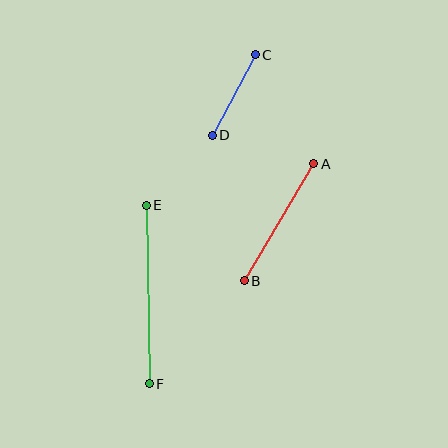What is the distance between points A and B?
The distance is approximately 136 pixels.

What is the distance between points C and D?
The distance is approximately 92 pixels.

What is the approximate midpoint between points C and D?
The midpoint is at approximately (234, 95) pixels.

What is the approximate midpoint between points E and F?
The midpoint is at approximately (148, 295) pixels.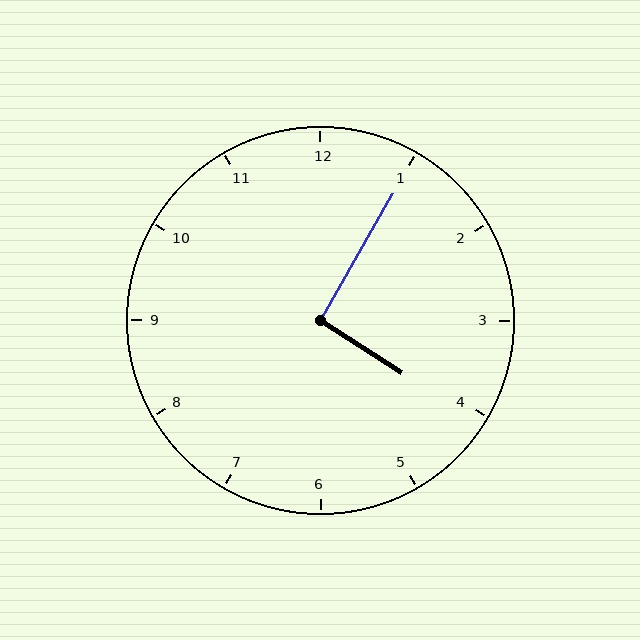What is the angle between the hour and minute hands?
Approximately 92 degrees.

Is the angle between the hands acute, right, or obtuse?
It is right.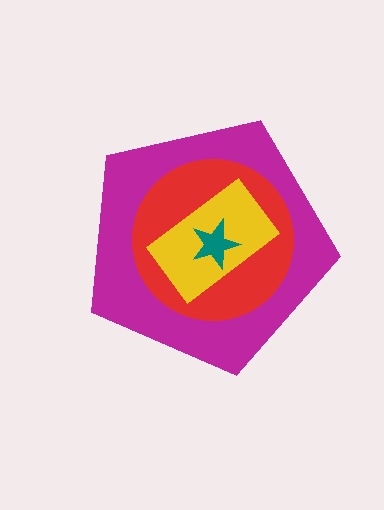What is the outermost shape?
The magenta pentagon.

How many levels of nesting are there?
4.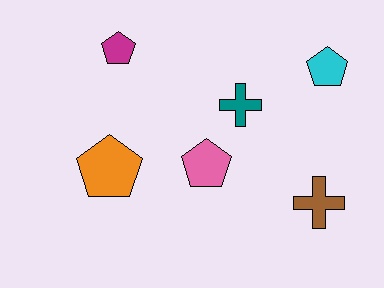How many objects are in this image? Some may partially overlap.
There are 6 objects.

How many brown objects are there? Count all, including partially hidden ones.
There is 1 brown object.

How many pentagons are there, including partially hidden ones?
There are 4 pentagons.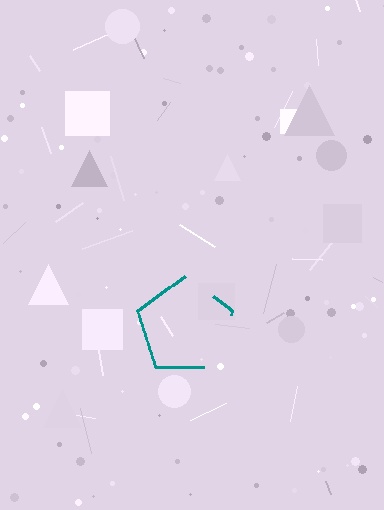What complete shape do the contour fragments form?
The contour fragments form a pentagon.